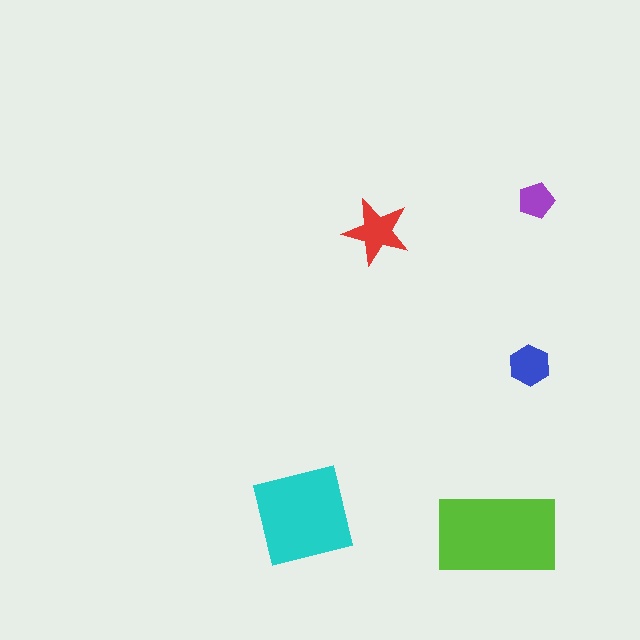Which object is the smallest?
The purple pentagon.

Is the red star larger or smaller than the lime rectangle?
Smaller.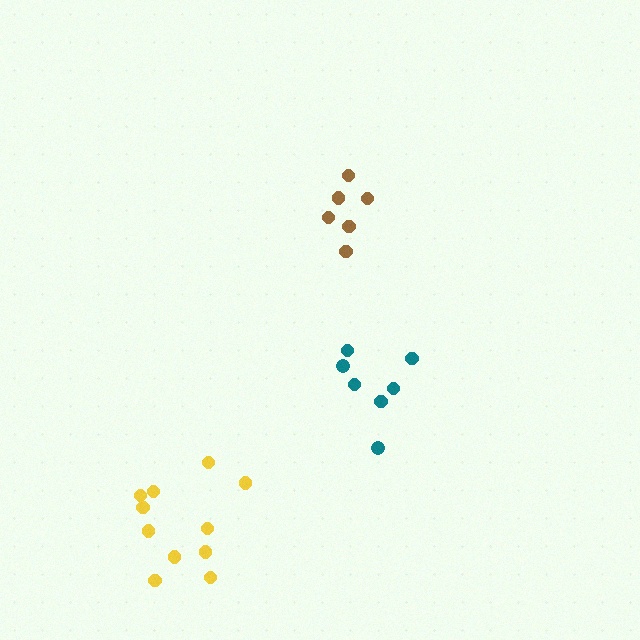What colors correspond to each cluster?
The clusters are colored: brown, teal, yellow.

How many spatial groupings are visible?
There are 3 spatial groupings.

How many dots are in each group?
Group 1: 6 dots, Group 2: 7 dots, Group 3: 11 dots (24 total).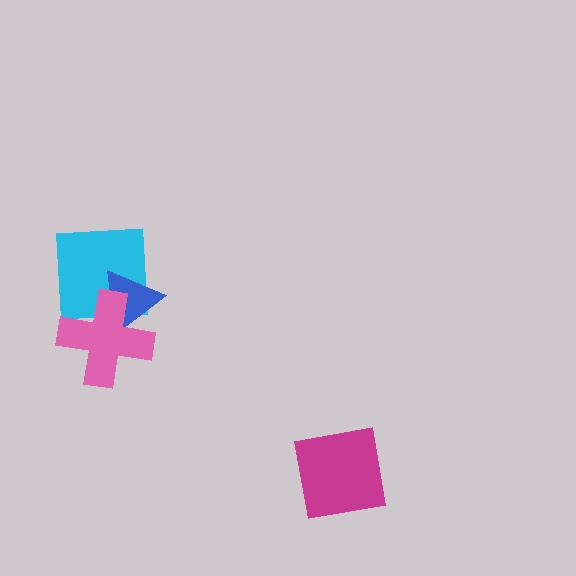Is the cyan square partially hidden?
Yes, it is partially covered by another shape.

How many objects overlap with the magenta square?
0 objects overlap with the magenta square.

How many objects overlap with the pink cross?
2 objects overlap with the pink cross.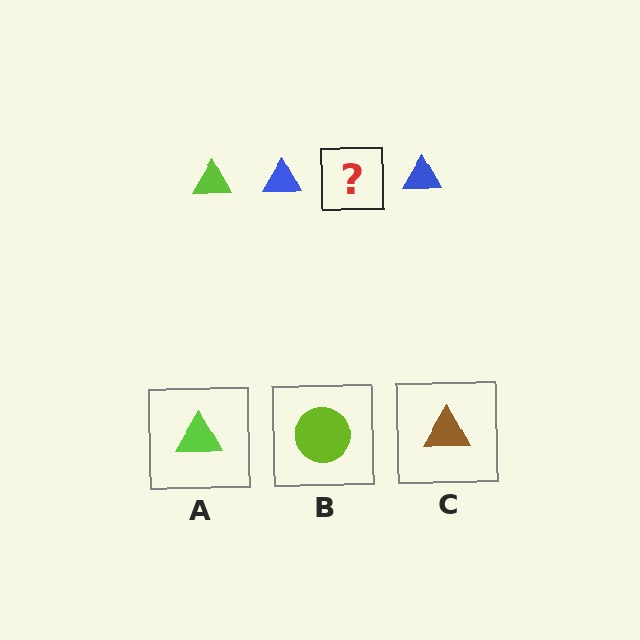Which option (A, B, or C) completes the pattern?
A.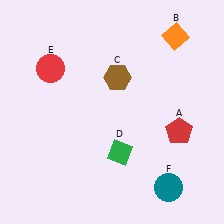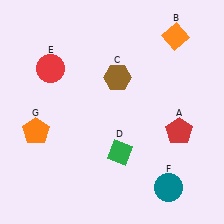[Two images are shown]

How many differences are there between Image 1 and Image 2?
There is 1 difference between the two images.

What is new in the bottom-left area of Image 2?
An orange pentagon (G) was added in the bottom-left area of Image 2.